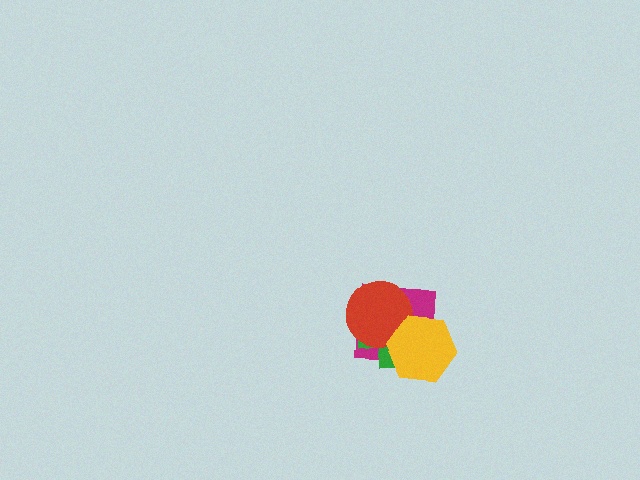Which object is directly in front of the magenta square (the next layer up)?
The green cross is directly in front of the magenta square.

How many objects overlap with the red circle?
3 objects overlap with the red circle.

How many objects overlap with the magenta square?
3 objects overlap with the magenta square.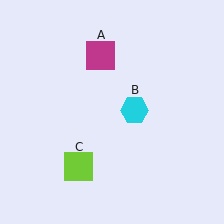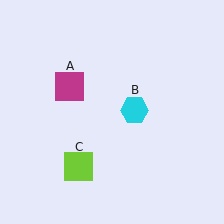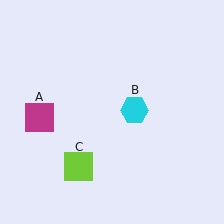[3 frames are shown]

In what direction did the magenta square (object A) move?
The magenta square (object A) moved down and to the left.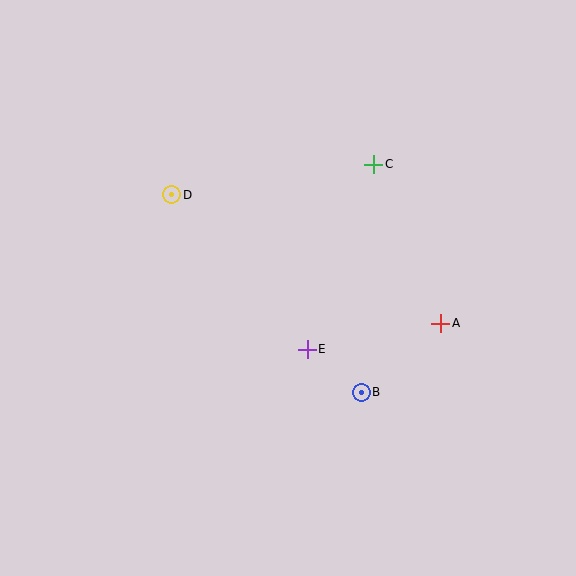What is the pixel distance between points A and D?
The distance between A and D is 298 pixels.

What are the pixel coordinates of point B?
Point B is at (361, 392).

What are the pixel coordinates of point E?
Point E is at (307, 349).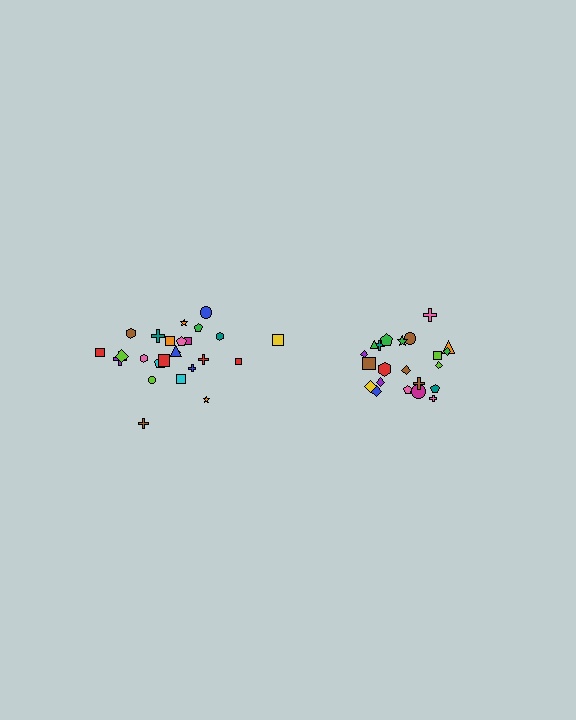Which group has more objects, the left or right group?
The left group.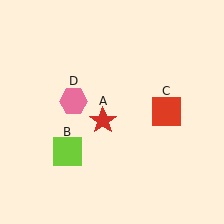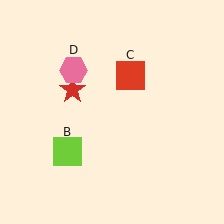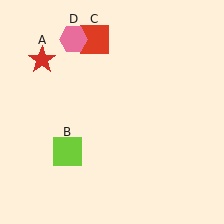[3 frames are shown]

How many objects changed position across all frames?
3 objects changed position: red star (object A), red square (object C), pink hexagon (object D).